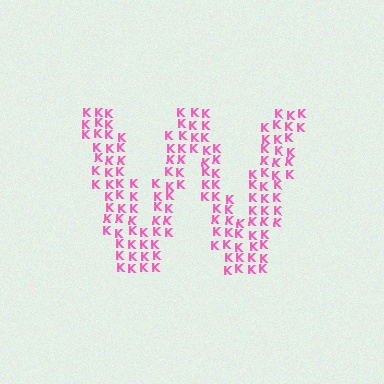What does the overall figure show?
The overall figure shows the letter W.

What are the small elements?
The small elements are letter K's.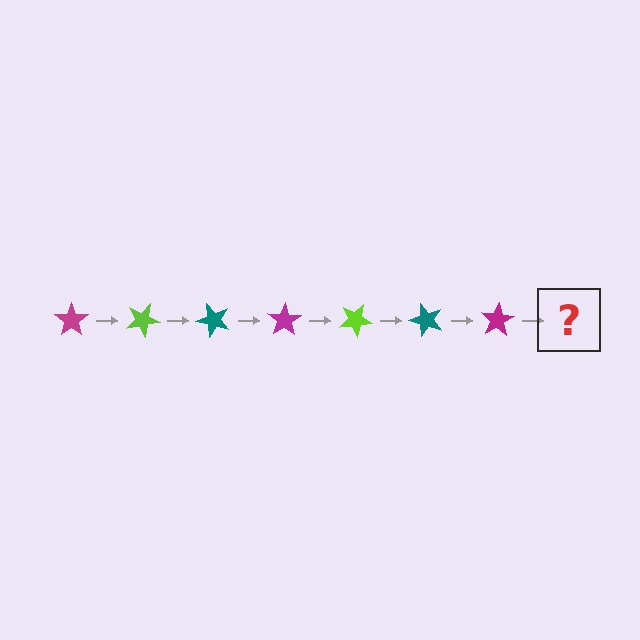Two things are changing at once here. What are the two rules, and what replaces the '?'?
The two rules are that it rotates 25 degrees each step and the color cycles through magenta, lime, and teal. The '?' should be a lime star, rotated 175 degrees from the start.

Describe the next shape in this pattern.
It should be a lime star, rotated 175 degrees from the start.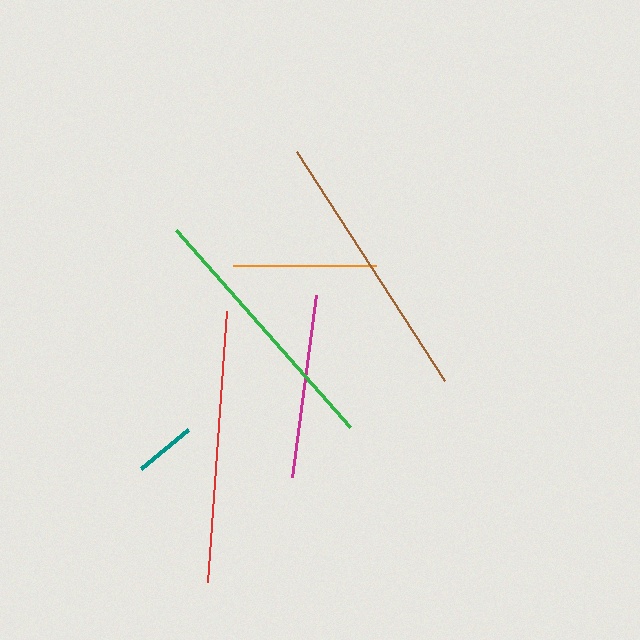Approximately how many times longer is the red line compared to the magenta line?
The red line is approximately 1.5 times the length of the magenta line.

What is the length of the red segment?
The red segment is approximately 272 pixels long.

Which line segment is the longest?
The brown line is the longest at approximately 272 pixels.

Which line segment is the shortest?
The teal line is the shortest at approximately 61 pixels.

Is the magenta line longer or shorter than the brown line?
The brown line is longer than the magenta line.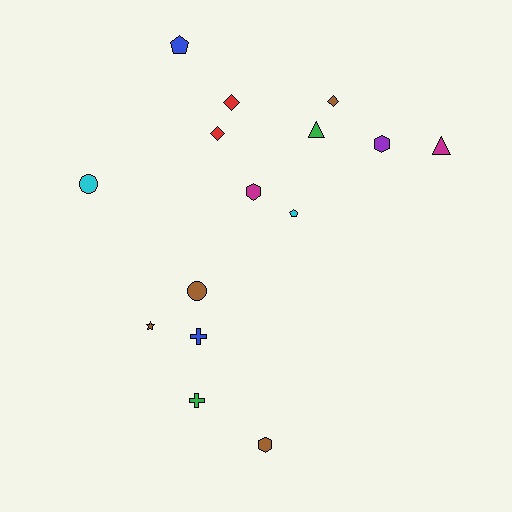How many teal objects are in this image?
There are no teal objects.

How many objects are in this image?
There are 15 objects.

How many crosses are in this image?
There are 2 crosses.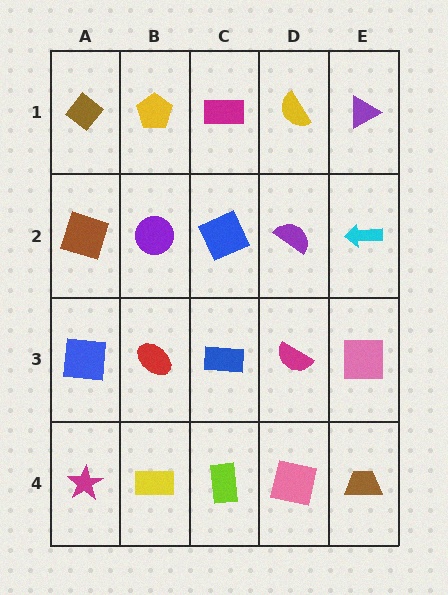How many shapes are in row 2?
5 shapes.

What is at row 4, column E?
A brown trapezoid.